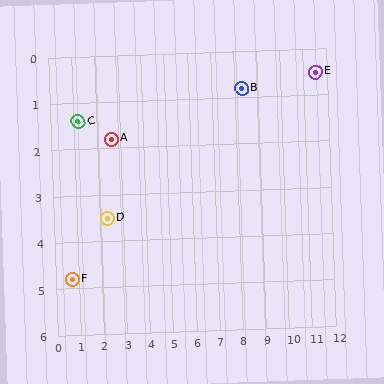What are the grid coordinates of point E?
Point E is at approximately (11.5, 0.5).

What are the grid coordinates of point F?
Point F is at approximately (0.7, 4.8).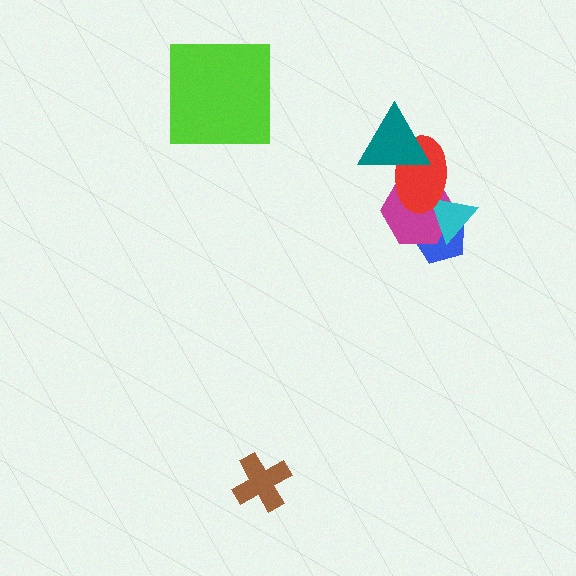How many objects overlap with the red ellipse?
3 objects overlap with the red ellipse.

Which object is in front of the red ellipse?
The teal triangle is in front of the red ellipse.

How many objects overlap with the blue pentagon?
2 objects overlap with the blue pentagon.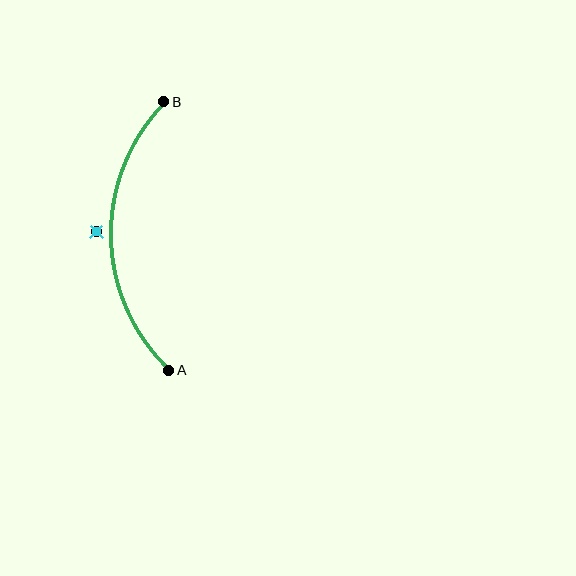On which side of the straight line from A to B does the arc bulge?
The arc bulges to the left of the straight line connecting A and B.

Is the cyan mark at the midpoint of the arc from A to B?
No — the cyan mark does not lie on the arc at all. It sits slightly outside the curve.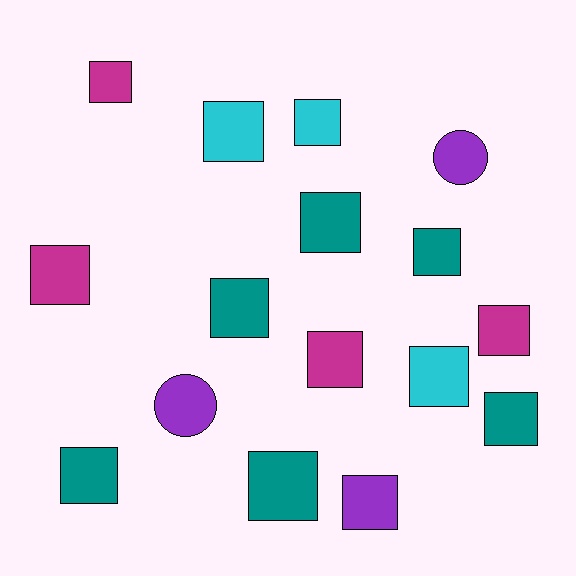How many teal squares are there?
There are 6 teal squares.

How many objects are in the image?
There are 16 objects.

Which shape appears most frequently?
Square, with 14 objects.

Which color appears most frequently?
Teal, with 6 objects.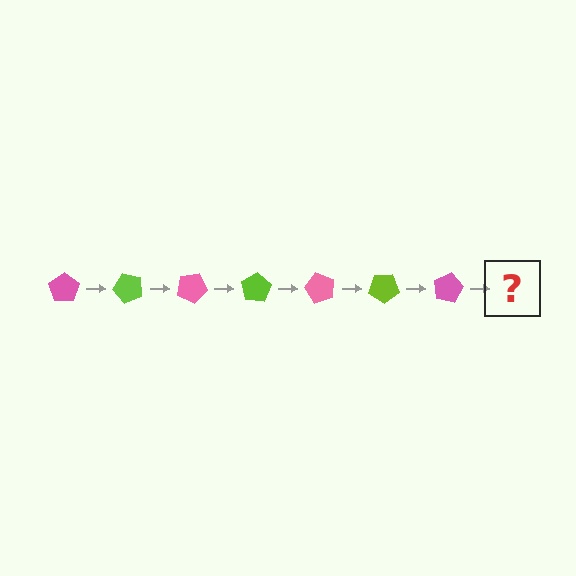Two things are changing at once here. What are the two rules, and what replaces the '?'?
The two rules are that it rotates 50 degrees each step and the color cycles through pink and lime. The '?' should be a lime pentagon, rotated 350 degrees from the start.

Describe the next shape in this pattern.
It should be a lime pentagon, rotated 350 degrees from the start.